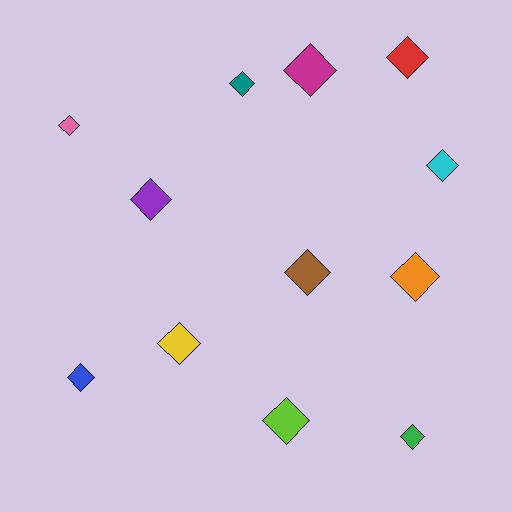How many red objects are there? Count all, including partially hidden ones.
There is 1 red object.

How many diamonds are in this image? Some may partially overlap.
There are 12 diamonds.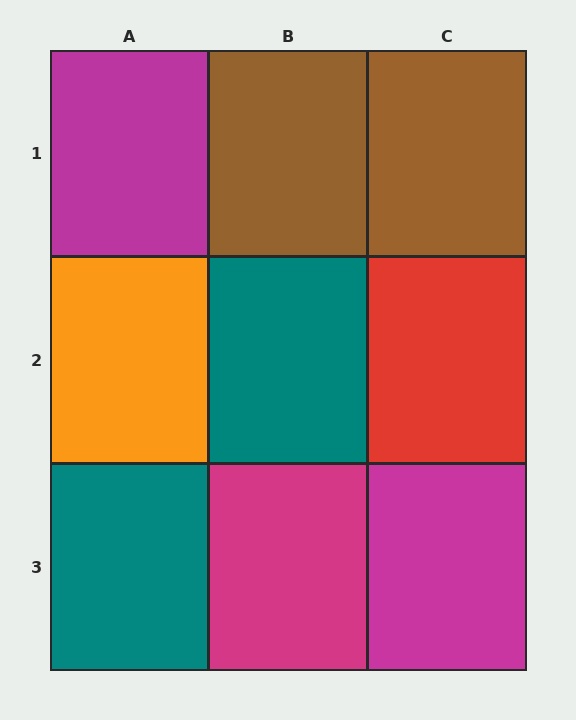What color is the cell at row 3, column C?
Magenta.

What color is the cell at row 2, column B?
Teal.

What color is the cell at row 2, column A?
Orange.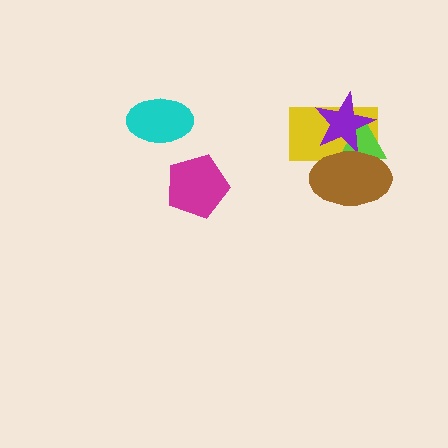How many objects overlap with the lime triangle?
3 objects overlap with the lime triangle.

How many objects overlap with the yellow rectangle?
3 objects overlap with the yellow rectangle.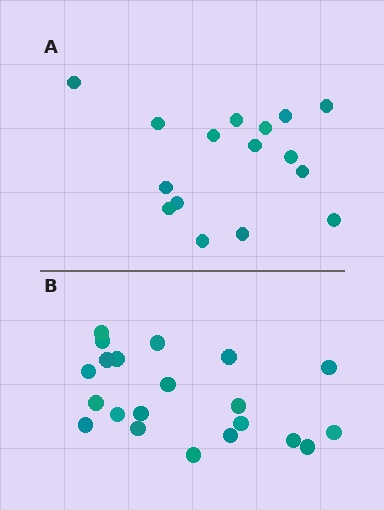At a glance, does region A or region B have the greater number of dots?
Region B (the bottom region) has more dots.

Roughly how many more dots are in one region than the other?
Region B has about 5 more dots than region A.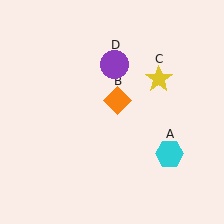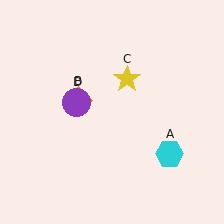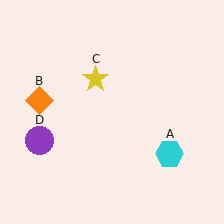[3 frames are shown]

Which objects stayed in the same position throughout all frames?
Cyan hexagon (object A) remained stationary.